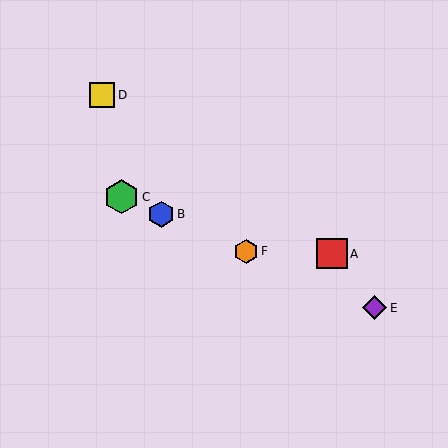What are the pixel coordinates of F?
Object F is at (246, 251).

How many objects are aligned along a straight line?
4 objects (B, C, E, F) are aligned along a straight line.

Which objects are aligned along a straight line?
Objects B, C, E, F are aligned along a straight line.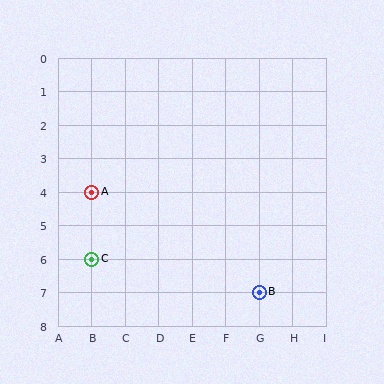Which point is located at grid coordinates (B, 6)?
Point C is at (B, 6).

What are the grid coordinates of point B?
Point B is at grid coordinates (G, 7).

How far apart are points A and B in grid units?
Points A and B are 5 columns and 3 rows apart (about 5.8 grid units diagonally).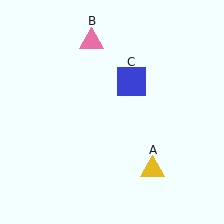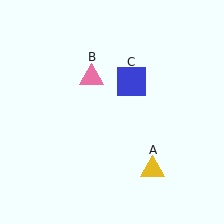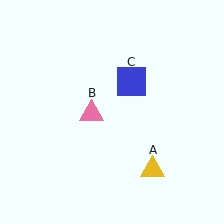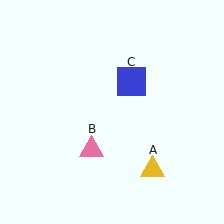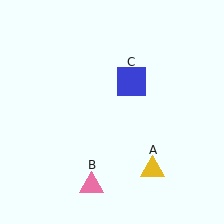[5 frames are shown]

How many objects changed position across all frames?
1 object changed position: pink triangle (object B).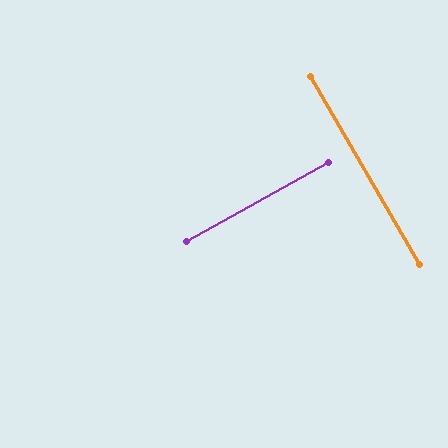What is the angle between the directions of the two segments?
Approximately 89 degrees.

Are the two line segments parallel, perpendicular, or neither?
Perpendicular — they meet at approximately 89°.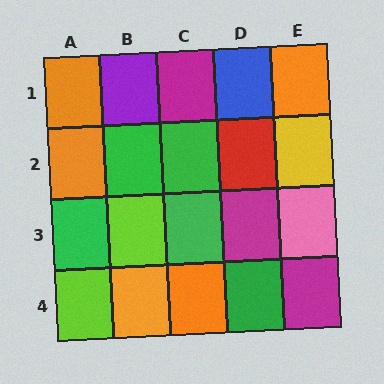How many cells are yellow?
1 cell is yellow.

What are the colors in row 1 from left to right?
Orange, purple, magenta, blue, orange.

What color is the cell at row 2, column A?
Orange.